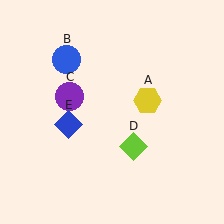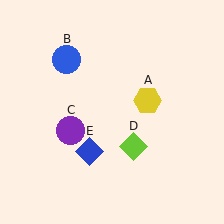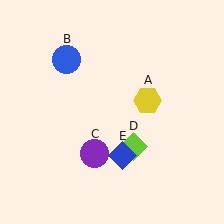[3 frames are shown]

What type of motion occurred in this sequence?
The purple circle (object C), blue diamond (object E) rotated counterclockwise around the center of the scene.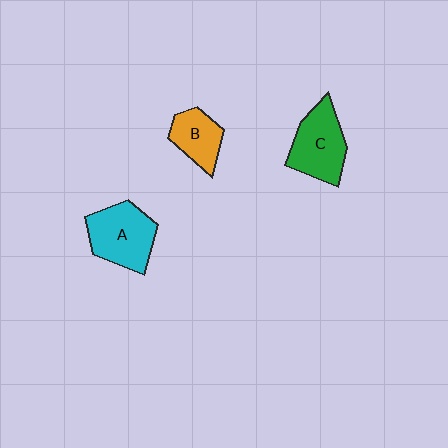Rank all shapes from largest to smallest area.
From largest to smallest: A (cyan), C (green), B (orange).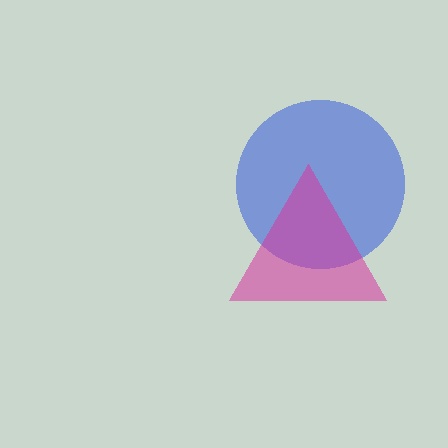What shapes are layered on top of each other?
The layered shapes are: a blue circle, a magenta triangle.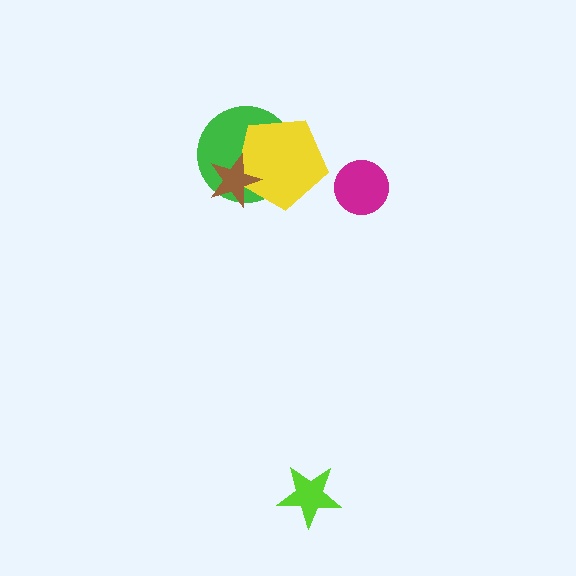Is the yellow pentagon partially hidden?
Yes, it is partially covered by another shape.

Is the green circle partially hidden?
Yes, it is partially covered by another shape.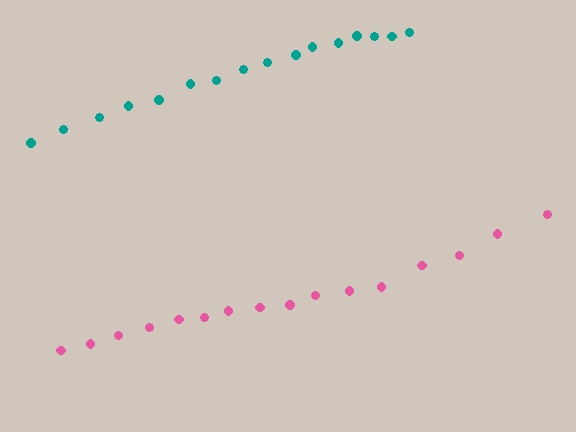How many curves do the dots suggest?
There are 2 distinct paths.